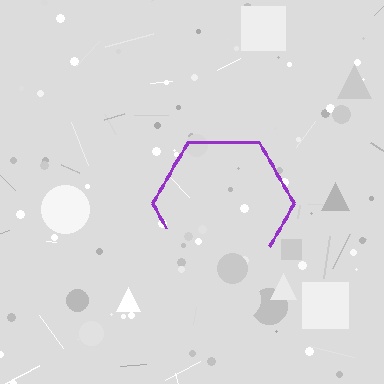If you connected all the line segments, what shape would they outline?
They would outline a hexagon.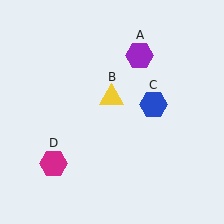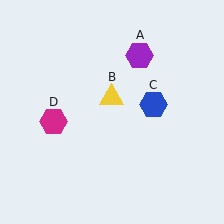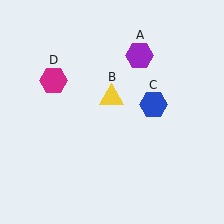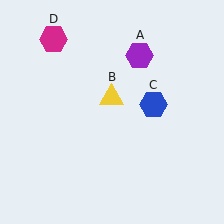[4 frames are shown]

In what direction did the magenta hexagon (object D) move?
The magenta hexagon (object D) moved up.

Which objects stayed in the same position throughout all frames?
Purple hexagon (object A) and yellow triangle (object B) and blue hexagon (object C) remained stationary.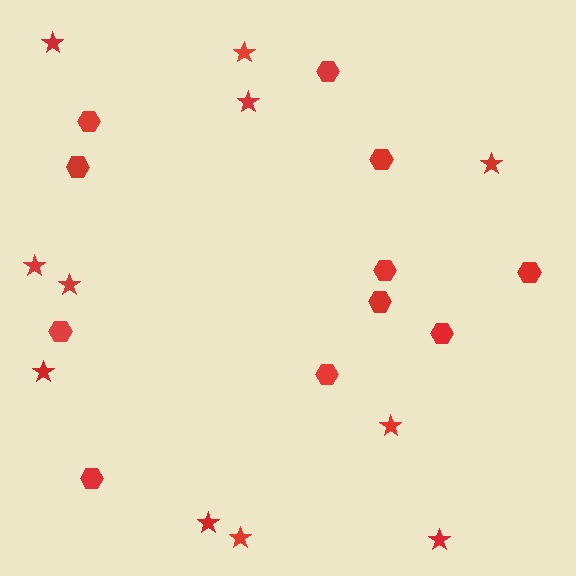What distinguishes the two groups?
There are 2 groups: one group of hexagons (11) and one group of stars (11).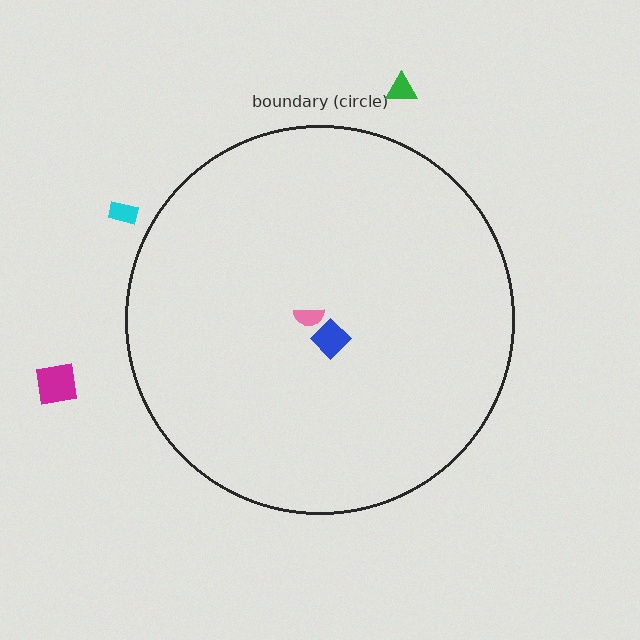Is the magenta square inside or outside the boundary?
Outside.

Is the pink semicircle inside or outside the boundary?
Inside.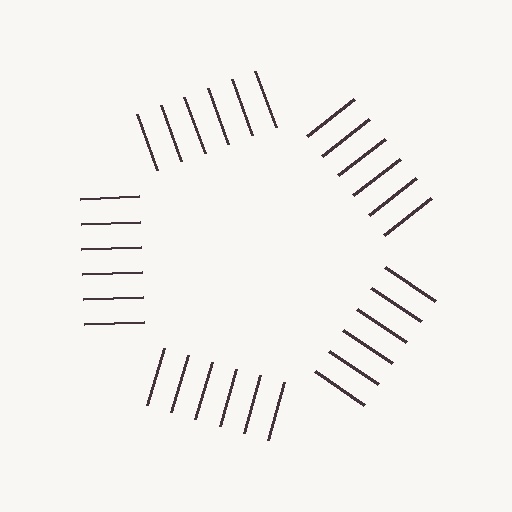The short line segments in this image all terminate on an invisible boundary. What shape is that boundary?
An illusory pentagon — the line segments terminate on its edges but no continuous stroke is drawn.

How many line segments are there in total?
30 — 6 along each of the 5 edges.